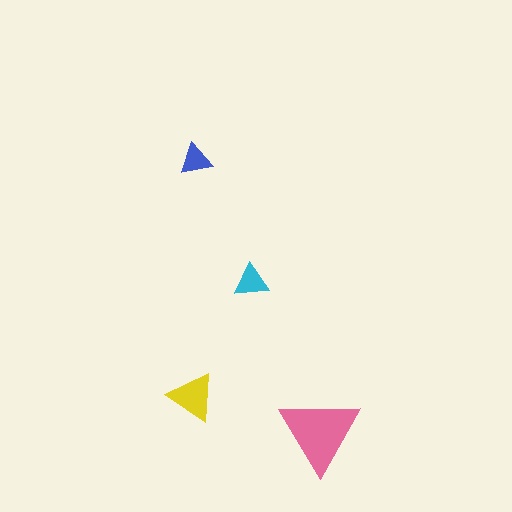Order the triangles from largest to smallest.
the pink one, the yellow one, the cyan one, the blue one.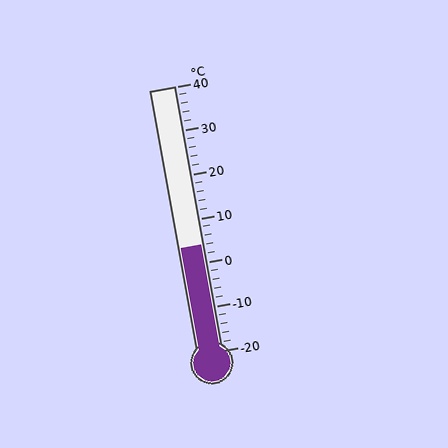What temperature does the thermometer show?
The thermometer shows approximately 4°C.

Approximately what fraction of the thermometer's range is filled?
The thermometer is filled to approximately 40% of its range.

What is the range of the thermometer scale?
The thermometer scale ranges from -20°C to 40°C.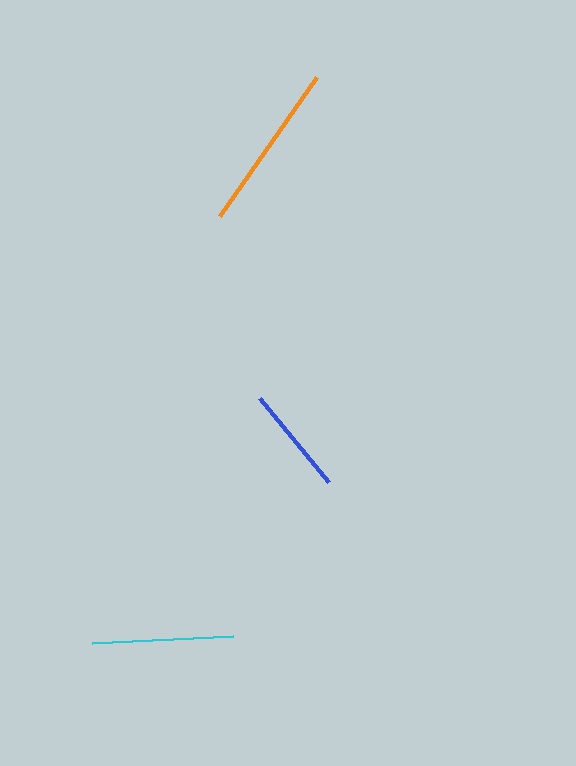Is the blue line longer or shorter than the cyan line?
The cyan line is longer than the blue line.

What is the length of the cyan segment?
The cyan segment is approximately 141 pixels long.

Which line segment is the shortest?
The blue line is the shortest at approximately 109 pixels.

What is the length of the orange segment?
The orange segment is approximately 170 pixels long.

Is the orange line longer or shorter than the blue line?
The orange line is longer than the blue line.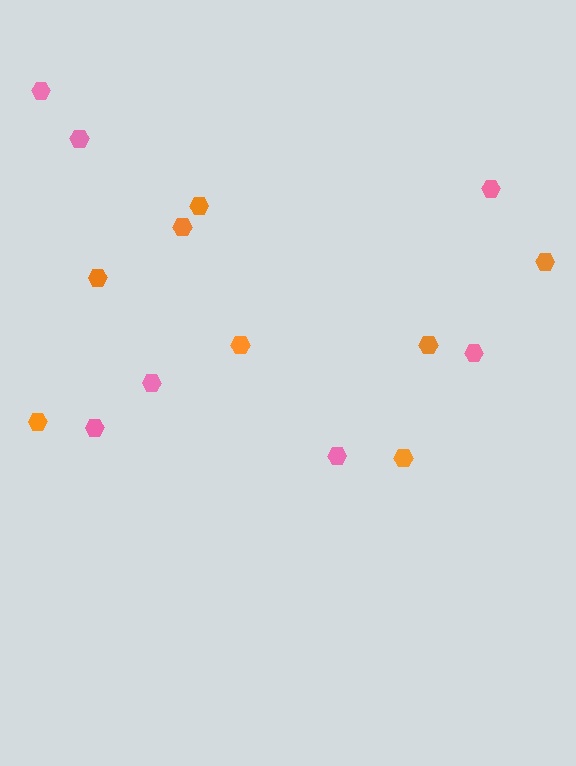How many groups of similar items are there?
There are 2 groups: one group of pink hexagons (7) and one group of orange hexagons (8).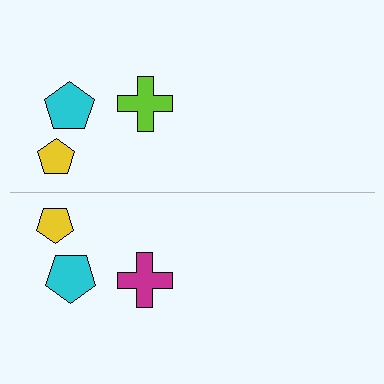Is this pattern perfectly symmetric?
No, the pattern is not perfectly symmetric. The magenta cross on the bottom side breaks the symmetry — its mirror counterpart is lime.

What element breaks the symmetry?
The magenta cross on the bottom side breaks the symmetry — its mirror counterpart is lime.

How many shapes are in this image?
There are 6 shapes in this image.